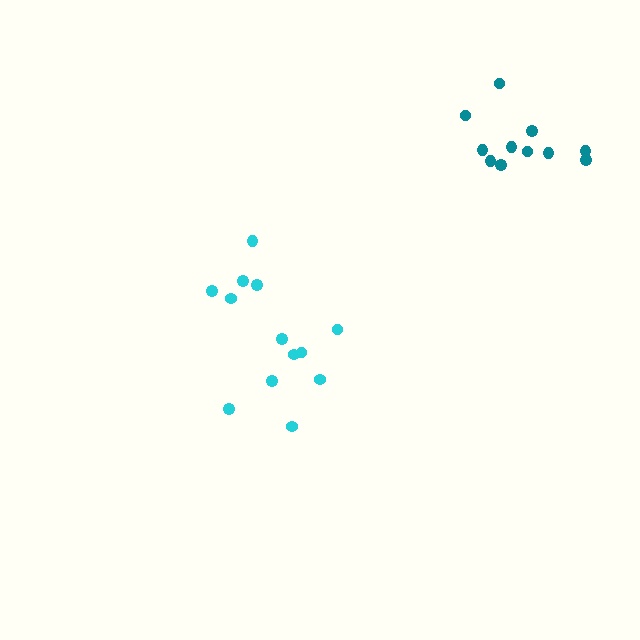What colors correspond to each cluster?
The clusters are colored: cyan, teal.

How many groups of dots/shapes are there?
There are 2 groups.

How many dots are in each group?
Group 1: 13 dots, Group 2: 11 dots (24 total).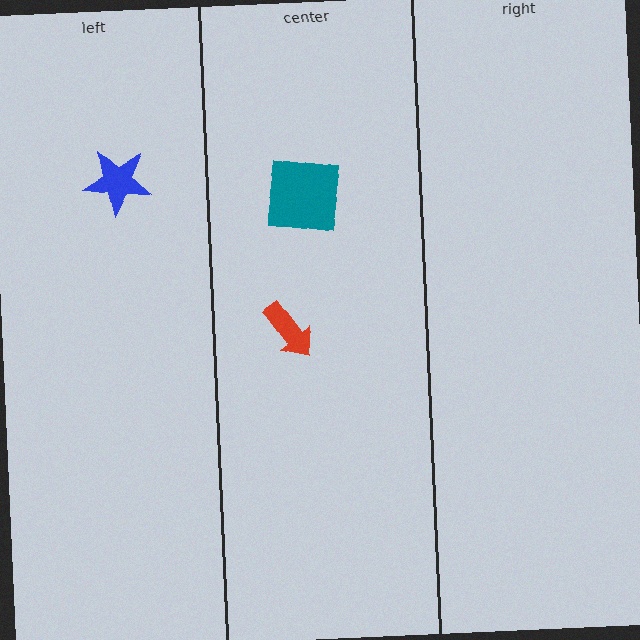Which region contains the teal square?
The center region.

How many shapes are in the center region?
2.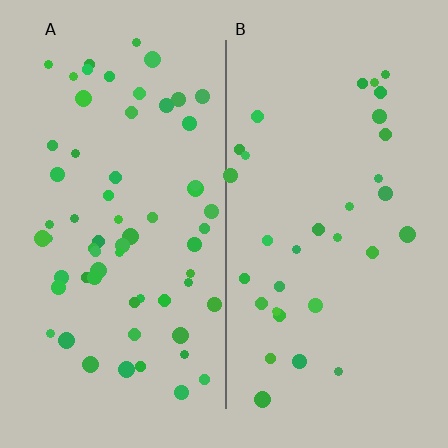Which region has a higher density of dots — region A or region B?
A (the left).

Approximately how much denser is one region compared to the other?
Approximately 1.9× — region A over region B.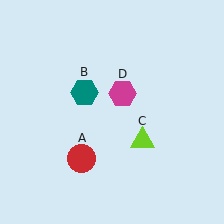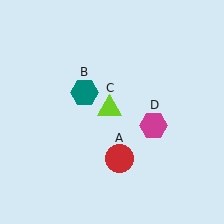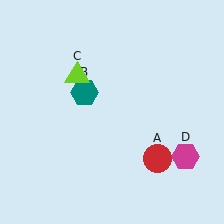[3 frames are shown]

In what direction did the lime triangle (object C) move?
The lime triangle (object C) moved up and to the left.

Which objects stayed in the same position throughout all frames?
Teal hexagon (object B) remained stationary.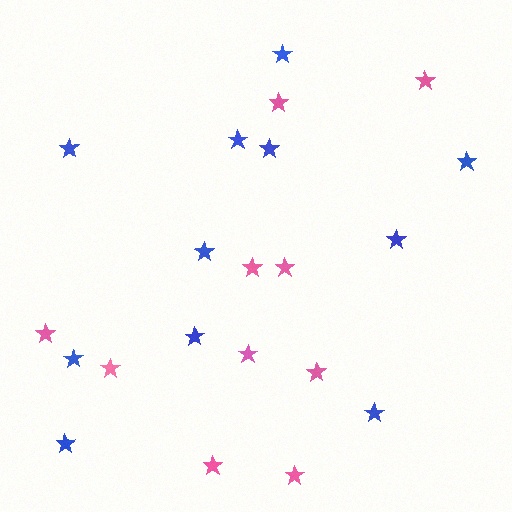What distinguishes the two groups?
There are 2 groups: one group of blue stars (11) and one group of pink stars (10).